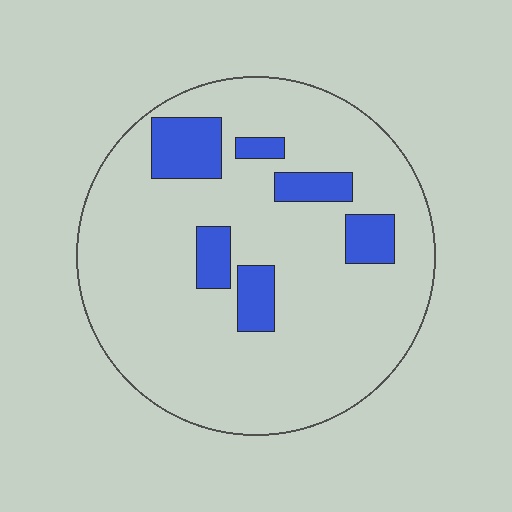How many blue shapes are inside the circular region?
6.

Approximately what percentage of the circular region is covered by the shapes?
Approximately 15%.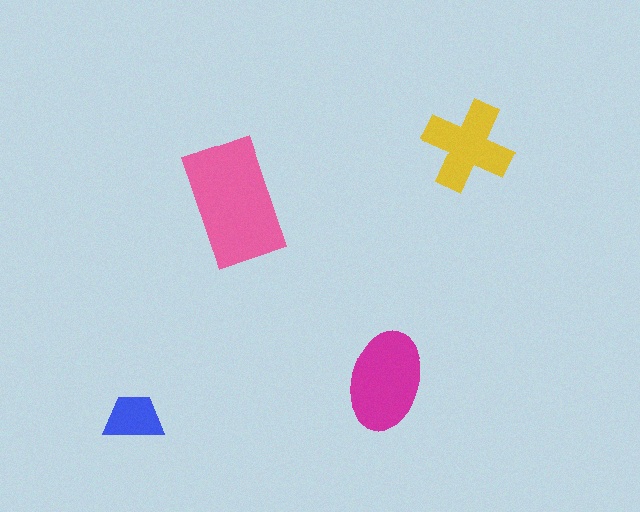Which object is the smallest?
The blue trapezoid.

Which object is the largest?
The pink rectangle.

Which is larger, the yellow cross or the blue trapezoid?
The yellow cross.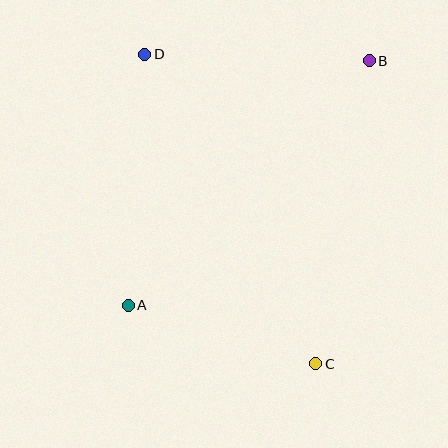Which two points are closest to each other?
Points A and C are closest to each other.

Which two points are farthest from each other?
Points C and D are farthest from each other.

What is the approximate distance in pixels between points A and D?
The distance between A and D is approximately 252 pixels.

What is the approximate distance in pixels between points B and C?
The distance between B and C is approximately 308 pixels.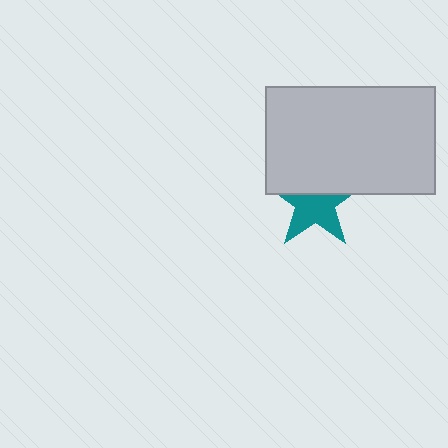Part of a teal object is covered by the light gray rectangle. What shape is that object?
It is a star.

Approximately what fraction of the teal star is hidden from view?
Roughly 42% of the teal star is hidden behind the light gray rectangle.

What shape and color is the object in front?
The object in front is a light gray rectangle.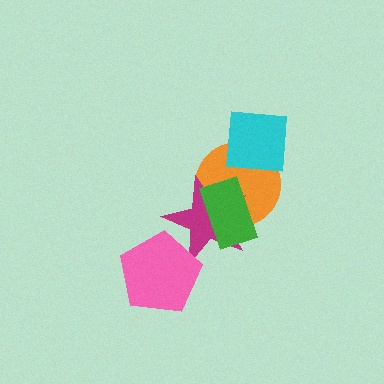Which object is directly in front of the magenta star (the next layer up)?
The green rectangle is directly in front of the magenta star.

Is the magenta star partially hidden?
Yes, it is partially covered by another shape.